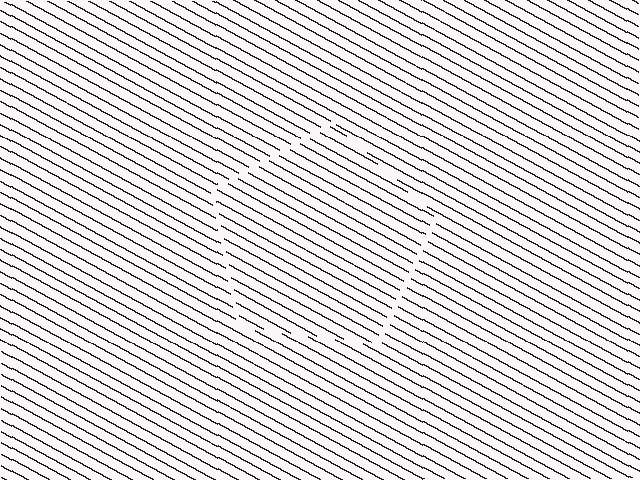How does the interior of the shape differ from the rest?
The interior of the shape contains the same grating, shifted by half a period — the contour is defined by the phase discontinuity where line-ends from the inner and outer gratings abut.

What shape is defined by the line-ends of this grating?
An illusory pentagon. The interior of the shape contains the same grating, shifted by half a period — the contour is defined by the phase discontinuity where line-ends from the inner and outer gratings abut.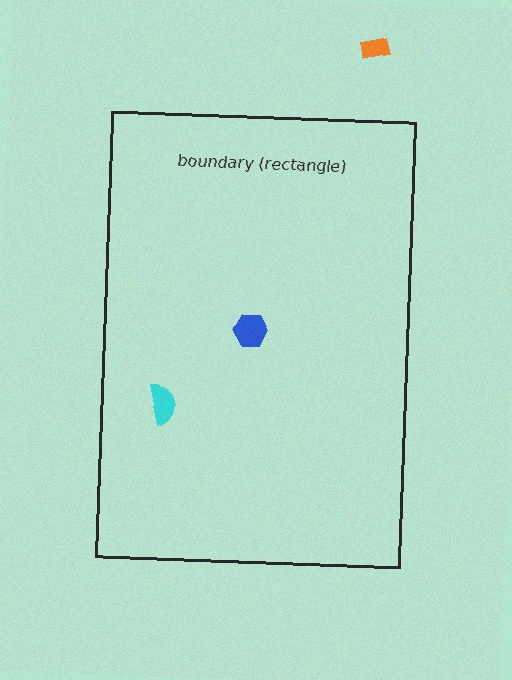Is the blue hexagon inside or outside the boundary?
Inside.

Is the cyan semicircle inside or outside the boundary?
Inside.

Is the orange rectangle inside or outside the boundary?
Outside.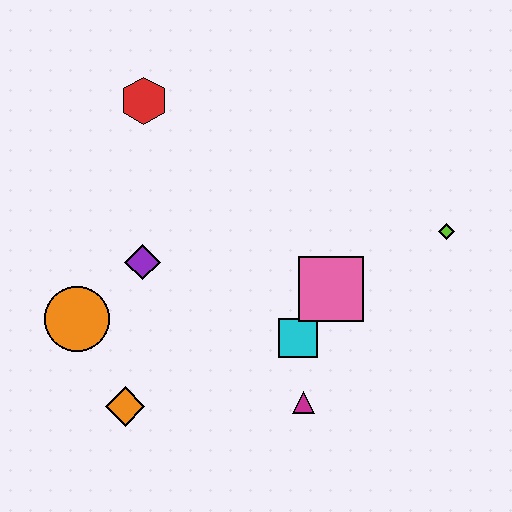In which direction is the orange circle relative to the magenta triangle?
The orange circle is to the left of the magenta triangle.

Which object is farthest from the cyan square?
The red hexagon is farthest from the cyan square.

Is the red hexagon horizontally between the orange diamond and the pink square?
Yes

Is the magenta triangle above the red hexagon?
No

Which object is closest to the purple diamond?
The orange circle is closest to the purple diamond.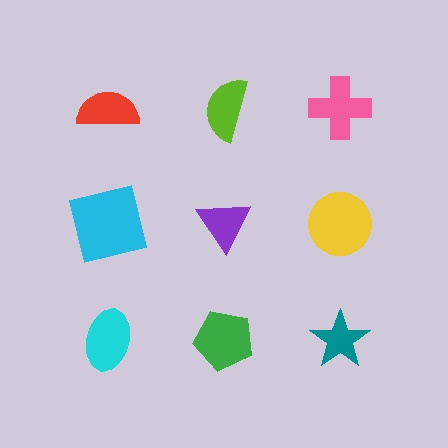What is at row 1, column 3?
A pink cross.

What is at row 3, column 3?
A teal star.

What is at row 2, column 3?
A yellow circle.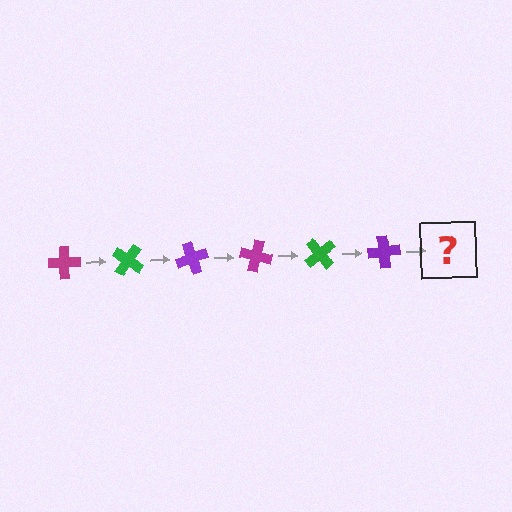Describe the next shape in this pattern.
It should be a magenta cross, rotated 210 degrees from the start.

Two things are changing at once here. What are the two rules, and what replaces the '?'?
The two rules are that it rotates 35 degrees each step and the color cycles through magenta, green, and purple. The '?' should be a magenta cross, rotated 210 degrees from the start.